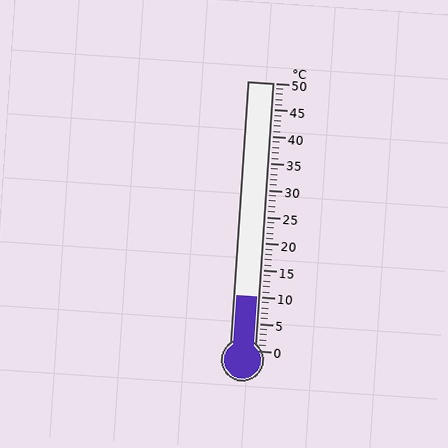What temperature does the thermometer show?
The thermometer shows approximately 10°C.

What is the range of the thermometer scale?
The thermometer scale ranges from 0°C to 50°C.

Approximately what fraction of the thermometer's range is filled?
The thermometer is filled to approximately 20% of its range.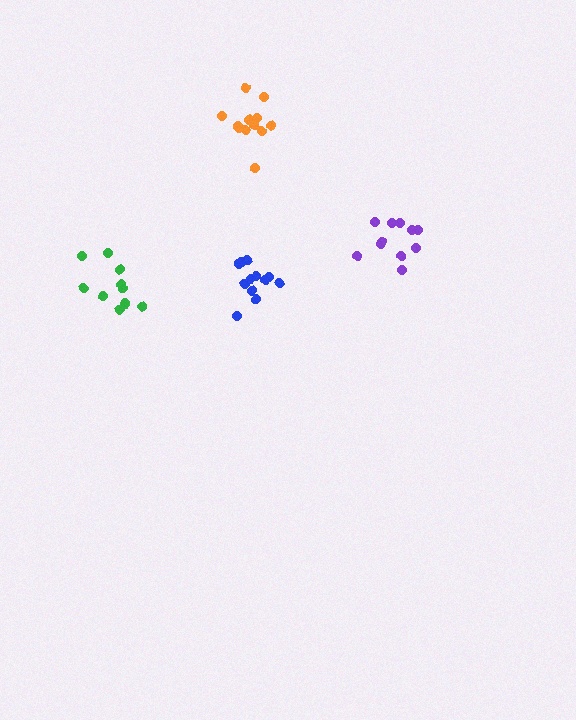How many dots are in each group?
Group 1: 10 dots, Group 2: 11 dots, Group 3: 12 dots, Group 4: 12 dots (45 total).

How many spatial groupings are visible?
There are 4 spatial groupings.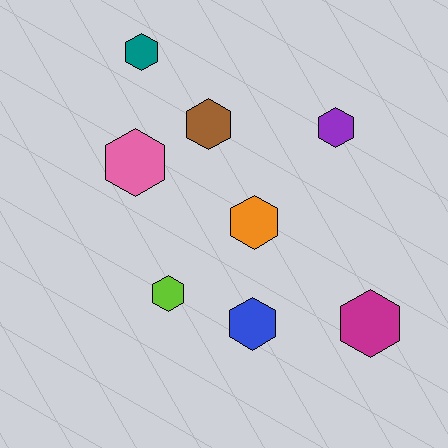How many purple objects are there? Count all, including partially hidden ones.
There is 1 purple object.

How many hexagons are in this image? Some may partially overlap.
There are 8 hexagons.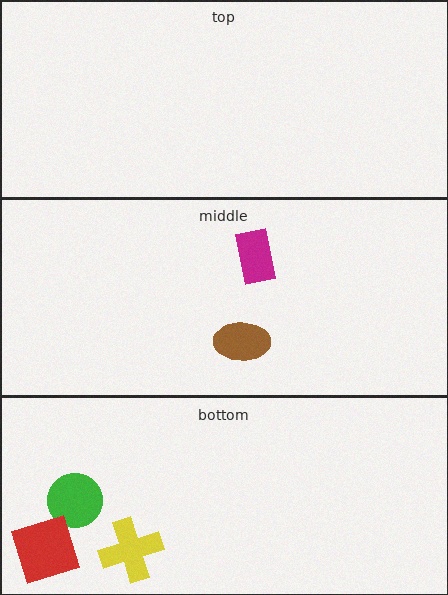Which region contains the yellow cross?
The bottom region.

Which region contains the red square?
The bottom region.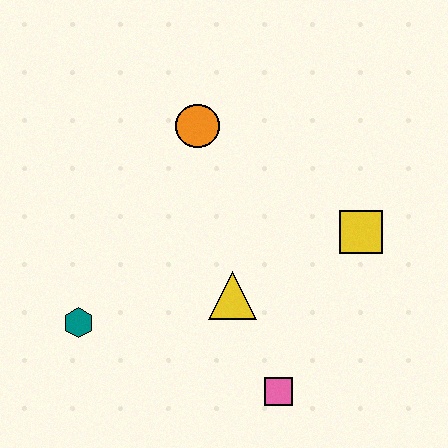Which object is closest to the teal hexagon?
The yellow triangle is closest to the teal hexagon.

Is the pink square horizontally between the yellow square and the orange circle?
Yes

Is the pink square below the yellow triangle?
Yes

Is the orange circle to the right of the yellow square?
No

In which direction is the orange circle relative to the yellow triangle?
The orange circle is above the yellow triangle.